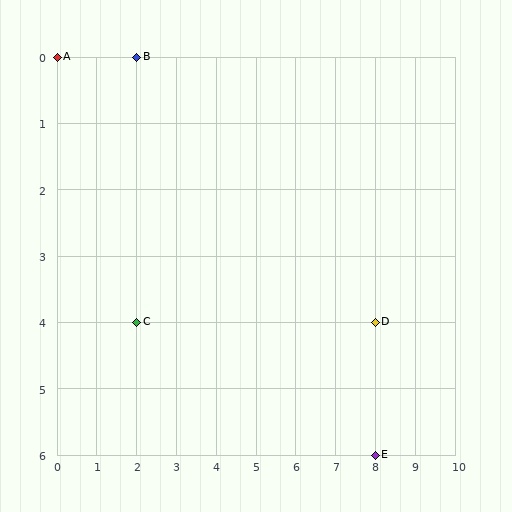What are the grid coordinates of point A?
Point A is at grid coordinates (0, 0).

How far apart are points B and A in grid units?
Points B and A are 2 columns apart.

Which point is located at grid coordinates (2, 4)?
Point C is at (2, 4).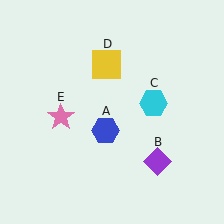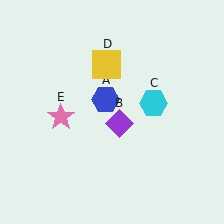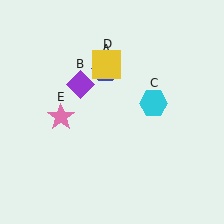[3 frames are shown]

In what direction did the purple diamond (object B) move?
The purple diamond (object B) moved up and to the left.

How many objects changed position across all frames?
2 objects changed position: blue hexagon (object A), purple diamond (object B).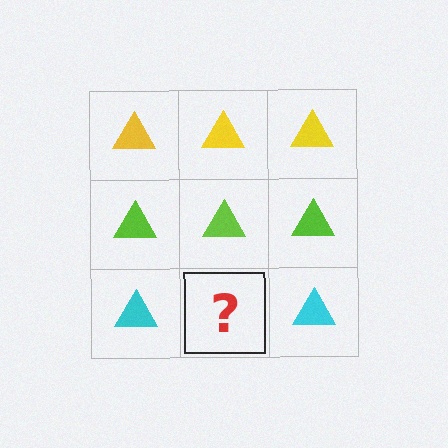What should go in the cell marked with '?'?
The missing cell should contain a cyan triangle.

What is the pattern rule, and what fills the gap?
The rule is that each row has a consistent color. The gap should be filled with a cyan triangle.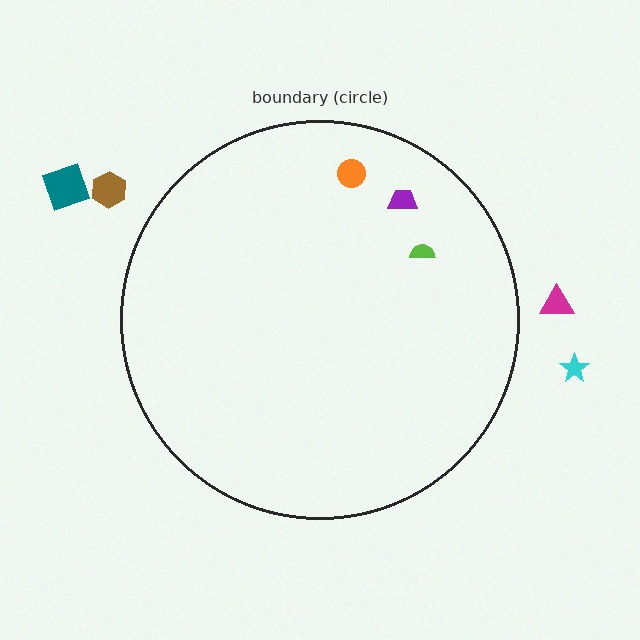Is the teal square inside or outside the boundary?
Outside.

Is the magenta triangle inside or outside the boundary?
Outside.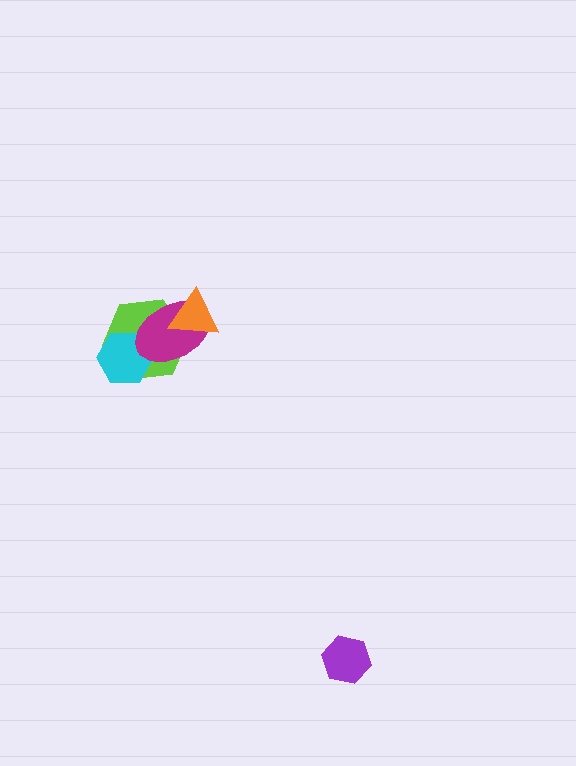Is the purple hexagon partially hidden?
No, no other shape covers it.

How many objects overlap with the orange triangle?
2 objects overlap with the orange triangle.